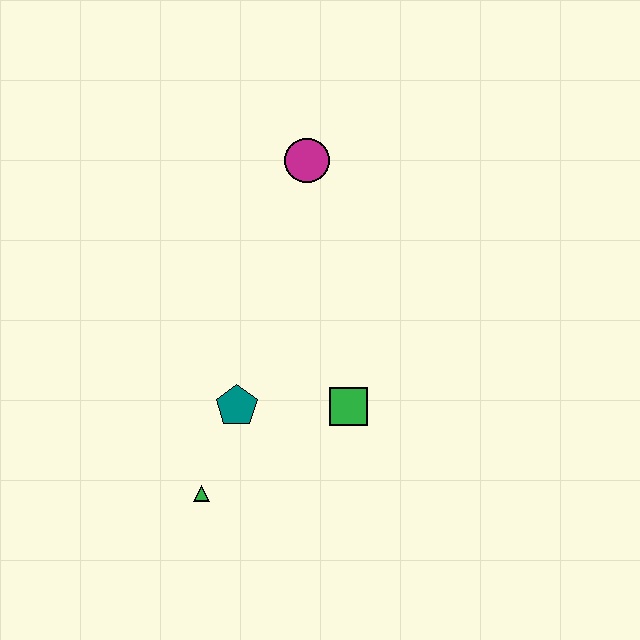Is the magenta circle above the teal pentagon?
Yes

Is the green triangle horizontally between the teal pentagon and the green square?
No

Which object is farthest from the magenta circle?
The green triangle is farthest from the magenta circle.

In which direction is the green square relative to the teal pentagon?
The green square is to the right of the teal pentagon.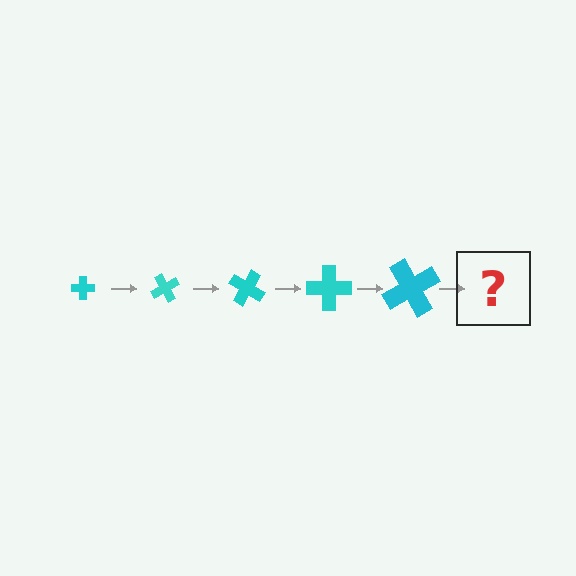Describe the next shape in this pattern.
It should be a cross, larger than the previous one and rotated 300 degrees from the start.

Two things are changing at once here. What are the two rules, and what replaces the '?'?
The two rules are that the cross grows larger each step and it rotates 60 degrees each step. The '?' should be a cross, larger than the previous one and rotated 300 degrees from the start.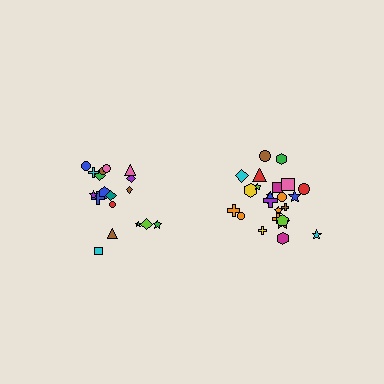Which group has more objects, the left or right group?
The right group.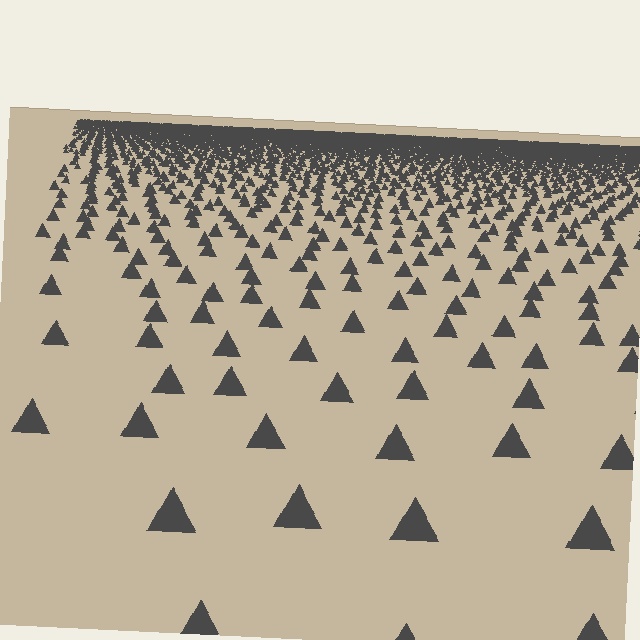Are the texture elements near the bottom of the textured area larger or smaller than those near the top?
Larger. Near the bottom, elements are closer to the viewer and appear at a bigger on-screen size.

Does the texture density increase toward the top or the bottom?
Density increases toward the top.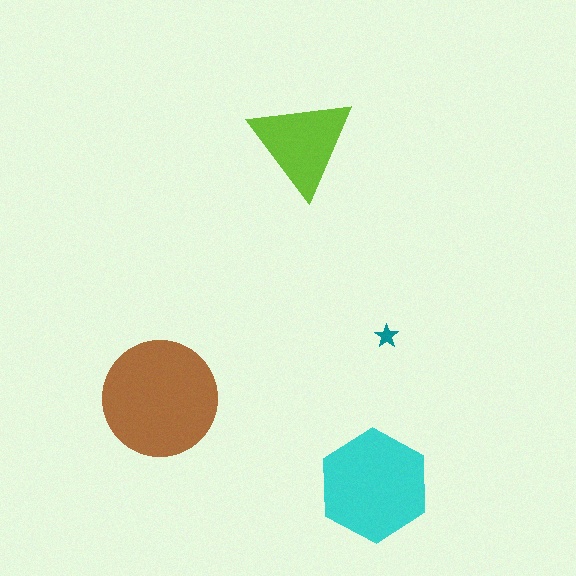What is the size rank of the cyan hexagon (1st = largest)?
2nd.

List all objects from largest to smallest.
The brown circle, the cyan hexagon, the lime triangle, the teal star.